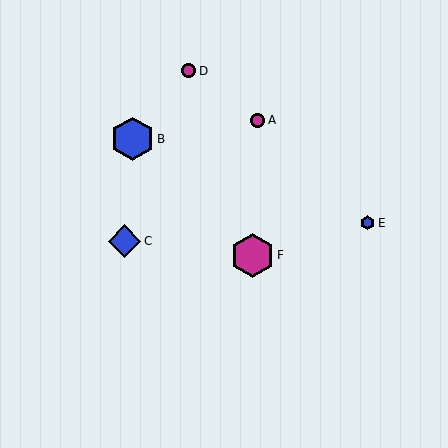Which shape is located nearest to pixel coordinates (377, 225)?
The blue hexagon (labeled E) at (367, 223) is nearest to that location.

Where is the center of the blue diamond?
The center of the blue diamond is at (125, 241).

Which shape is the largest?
The magenta hexagon (labeled F) is the largest.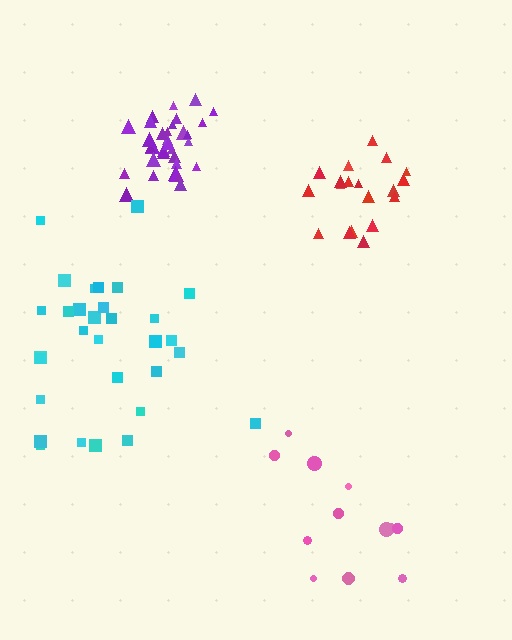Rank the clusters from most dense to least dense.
purple, red, pink, cyan.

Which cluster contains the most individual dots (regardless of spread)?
Purple (33).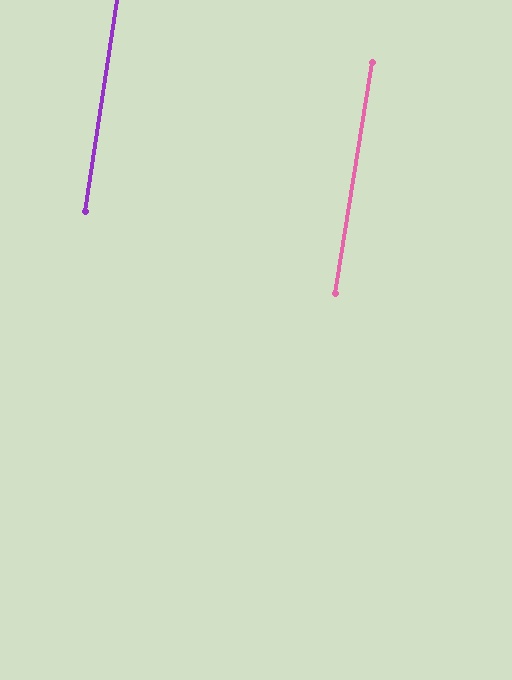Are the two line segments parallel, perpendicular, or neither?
Parallel — their directions differ by only 0.4°.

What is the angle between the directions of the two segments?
Approximately 0 degrees.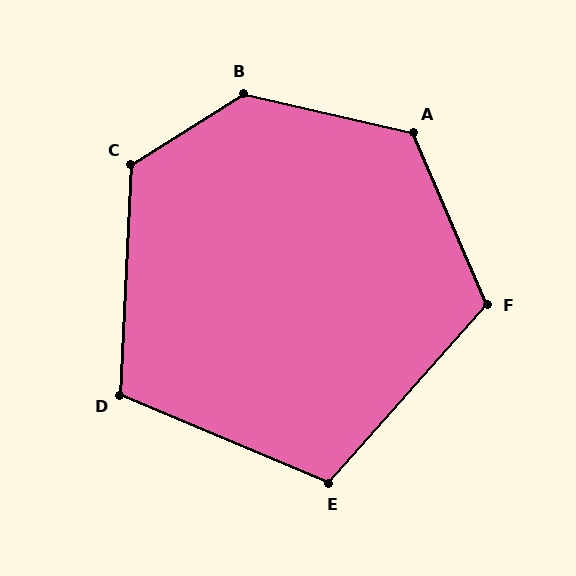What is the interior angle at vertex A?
Approximately 126 degrees (obtuse).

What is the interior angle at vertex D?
Approximately 110 degrees (obtuse).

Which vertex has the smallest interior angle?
E, at approximately 109 degrees.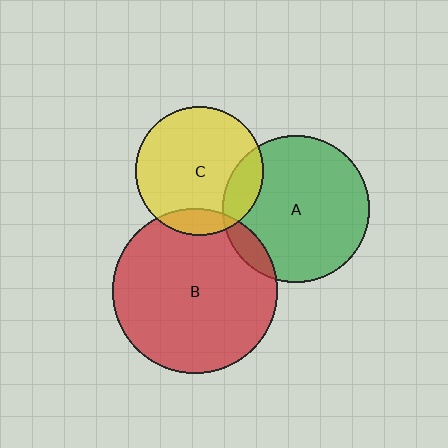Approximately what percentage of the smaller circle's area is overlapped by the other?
Approximately 10%.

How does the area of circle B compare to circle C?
Approximately 1.6 times.